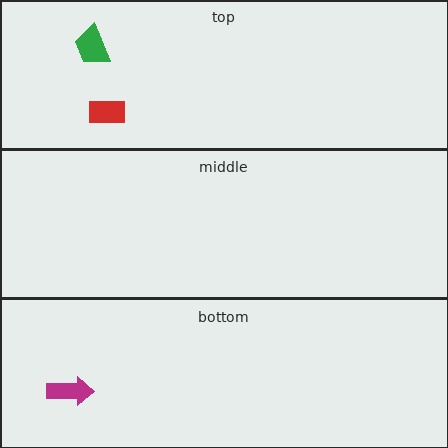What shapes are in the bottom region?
The magenta arrow.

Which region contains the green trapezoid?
The top region.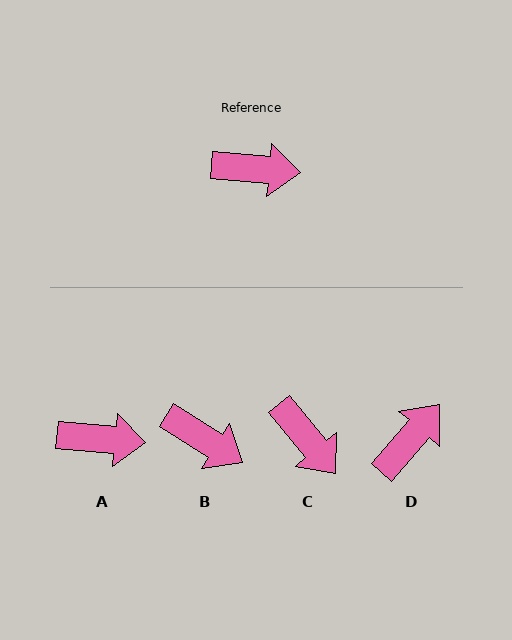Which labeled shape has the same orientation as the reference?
A.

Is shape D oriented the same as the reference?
No, it is off by about 55 degrees.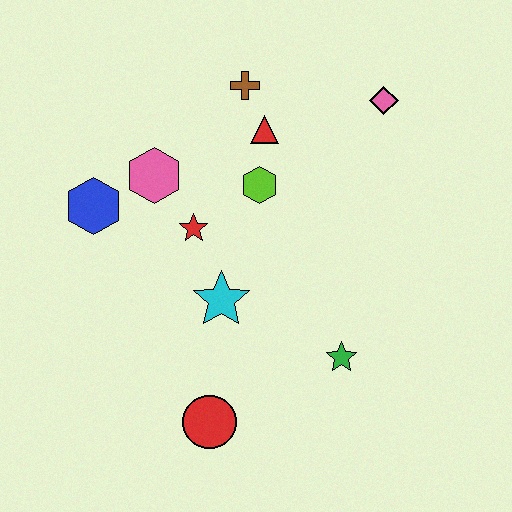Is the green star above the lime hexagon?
No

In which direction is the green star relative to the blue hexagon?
The green star is to the right of the blue hexagon.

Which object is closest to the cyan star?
The red star is closest to the cyan star.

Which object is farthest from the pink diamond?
The red circle is farthest from the pink diamond.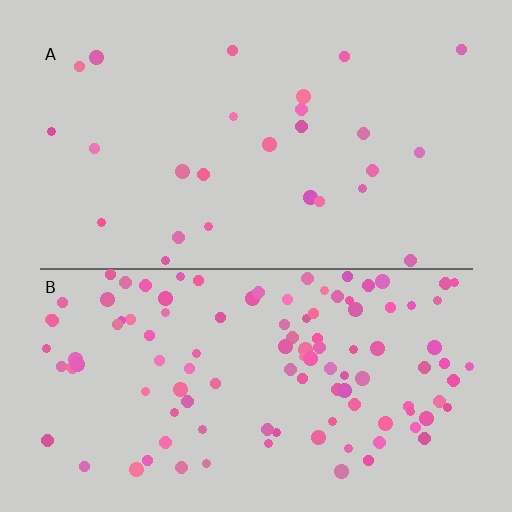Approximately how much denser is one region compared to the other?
Approximately 4.3× — region B over region A.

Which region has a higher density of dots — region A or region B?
B (the bottom).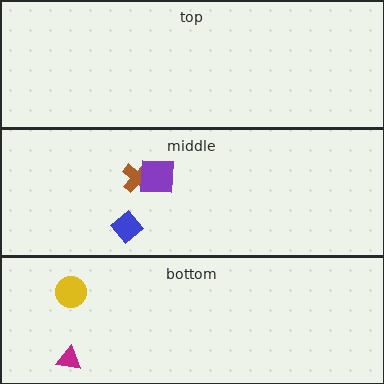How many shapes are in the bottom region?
2.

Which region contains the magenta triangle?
The bottom region.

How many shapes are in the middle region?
3.